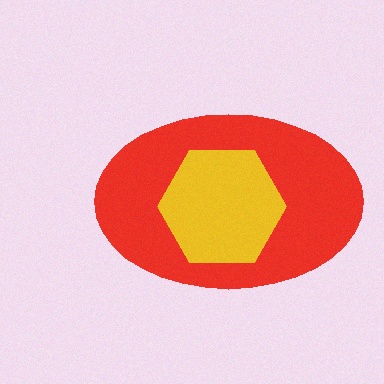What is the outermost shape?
The red ellipse.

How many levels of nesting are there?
2.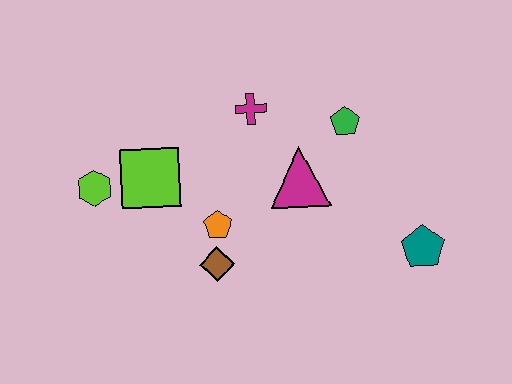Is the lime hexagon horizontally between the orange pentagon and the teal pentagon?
No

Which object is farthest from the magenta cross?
The teal pentagon is farthest from the magenta cross.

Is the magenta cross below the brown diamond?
No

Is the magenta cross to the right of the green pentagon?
No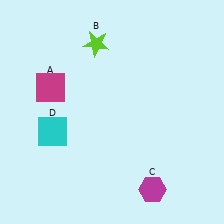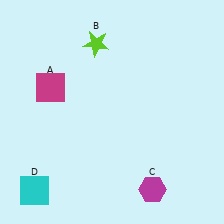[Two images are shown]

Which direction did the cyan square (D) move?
The cyan square (D) moved down.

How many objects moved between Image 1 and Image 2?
1 object moved between the two images.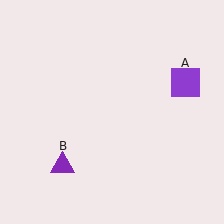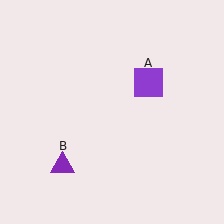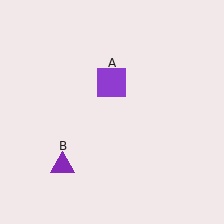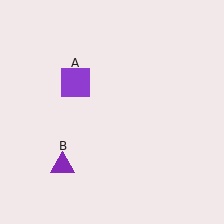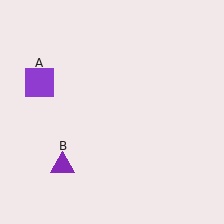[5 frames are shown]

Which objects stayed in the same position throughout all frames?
Purple triangle (object B) remained stationary.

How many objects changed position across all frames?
1 object changed position: purple square (object A).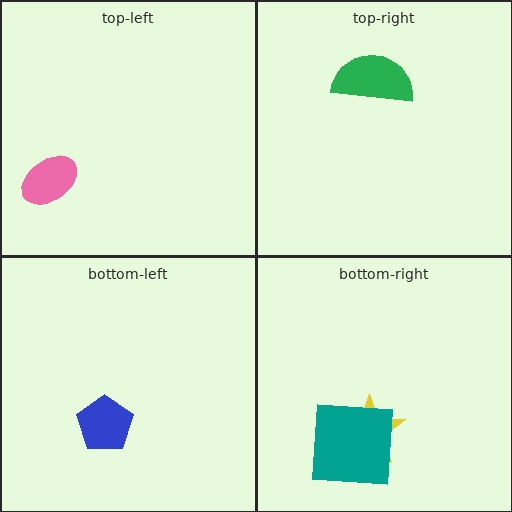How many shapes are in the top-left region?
1.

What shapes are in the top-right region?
The green semicircle.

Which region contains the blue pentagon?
The bottom-left region.